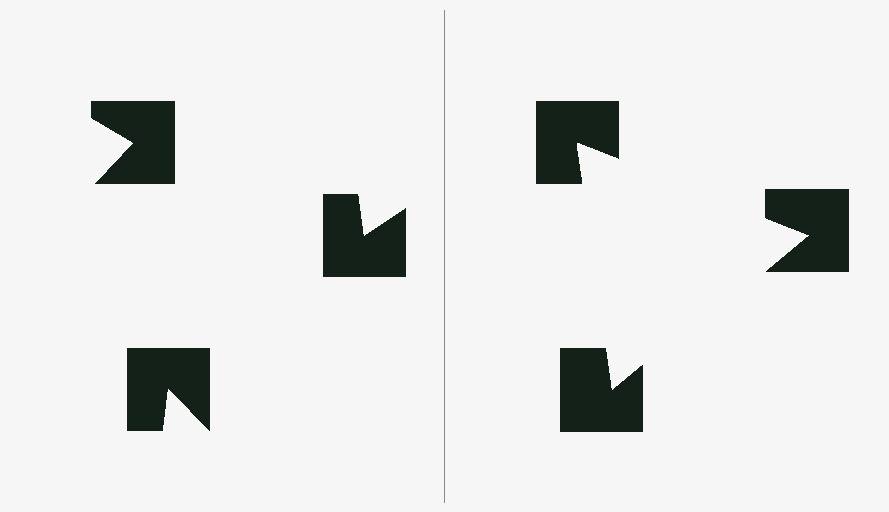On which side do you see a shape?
An illusory triangle appears on the right side. On the left side the wedge cuts are rotated, so no coherent shape forms.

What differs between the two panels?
The notched squares are positioned identically on both sides; only the wedge orientations differ. On the right they align to a triangle; on the left they are misaligned.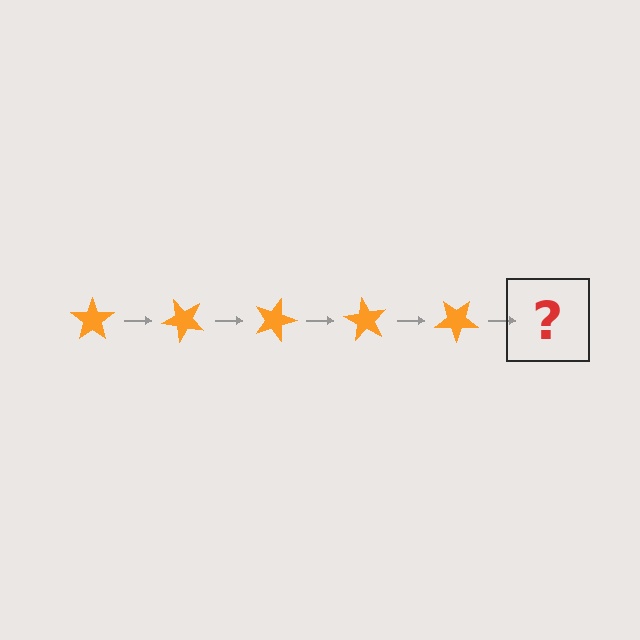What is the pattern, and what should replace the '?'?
The pattern is that the star rotates 45 degrees each step. The '?' should be an orange star rotated 225 degrees.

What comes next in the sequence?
The next element should be an orange star rotated 225 degrees.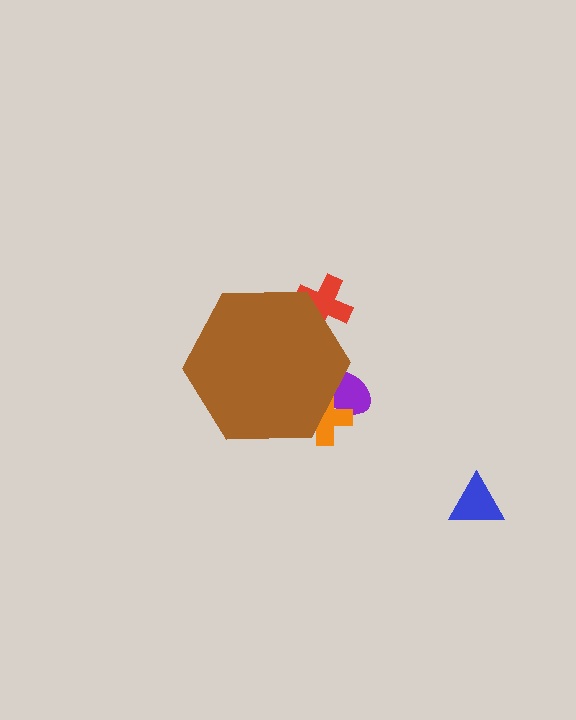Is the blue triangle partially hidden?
No, the blue triangle is fully visible.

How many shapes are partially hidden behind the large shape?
3 shapes are partially hidden.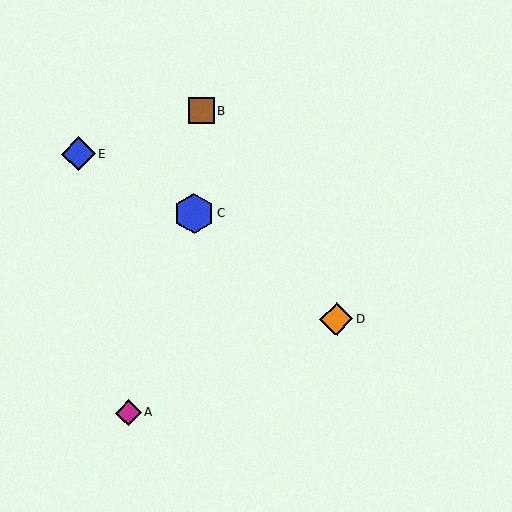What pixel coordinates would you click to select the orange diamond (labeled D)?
Click at (336, 319) to select the orange diamond D.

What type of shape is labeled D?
Shape D is an orange diamond.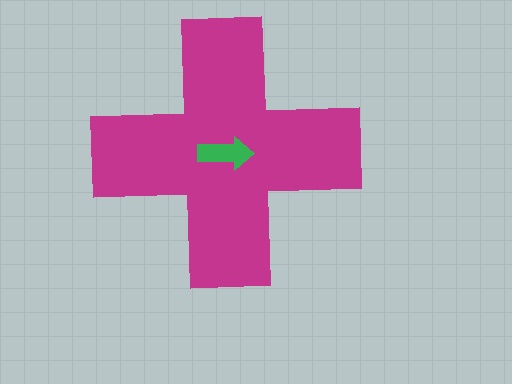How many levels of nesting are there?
2.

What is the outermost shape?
The magenta cross.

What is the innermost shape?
The green arrow.